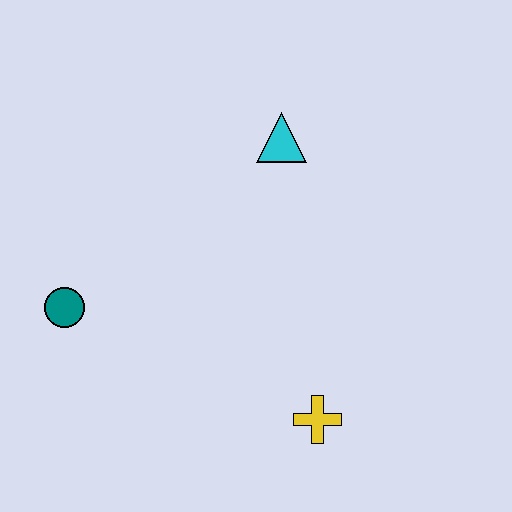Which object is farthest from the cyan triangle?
The yellow cross is farthest from the cyan triangle.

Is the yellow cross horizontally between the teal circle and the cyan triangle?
No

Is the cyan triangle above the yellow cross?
Yes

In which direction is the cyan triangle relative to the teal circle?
The cyan triangle is to the right of the teal circle.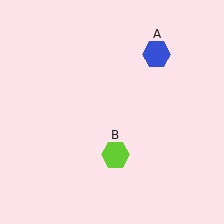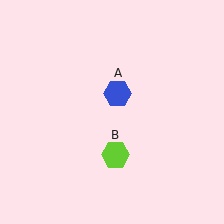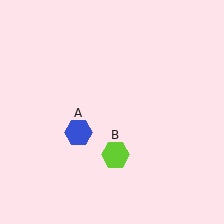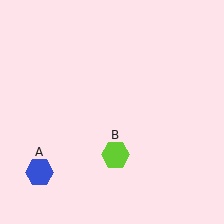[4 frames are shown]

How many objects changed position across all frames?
1 object changed position: blue hexagon (object A).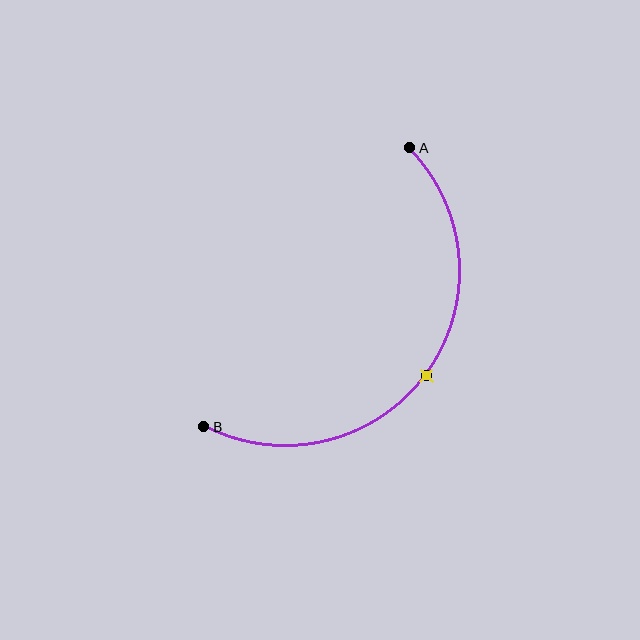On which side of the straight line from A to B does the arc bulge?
The arc bulges below and to the right of the straight line connecting A and B.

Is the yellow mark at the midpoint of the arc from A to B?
Yes. The yellow mark lies on the arc at equal arc-length from both A and B — it is the arc midpoint.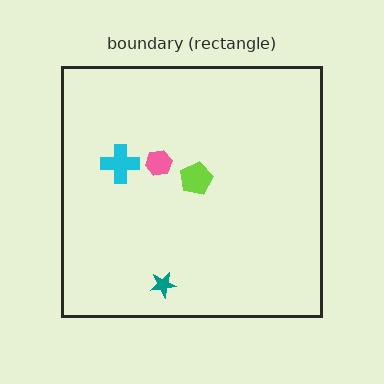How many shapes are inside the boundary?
4 inside, 0 outside.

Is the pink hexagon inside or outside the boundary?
Inside.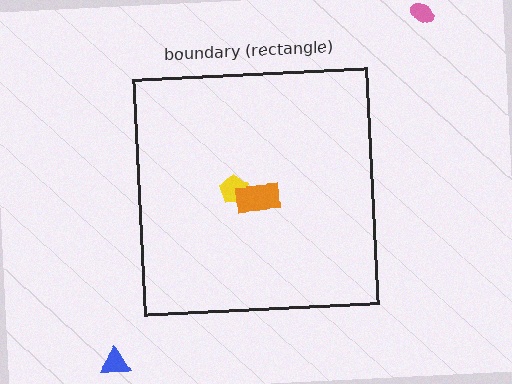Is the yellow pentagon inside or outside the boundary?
Inside.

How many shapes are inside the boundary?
2 inside, 2 outside.